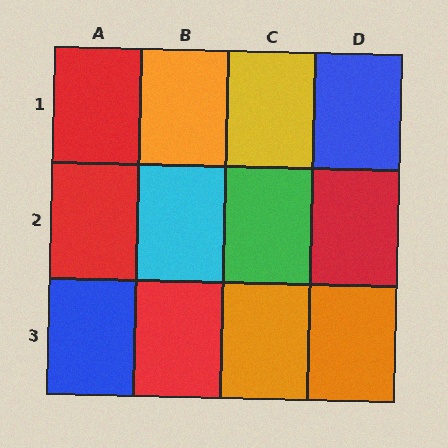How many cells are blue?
2 cells are blue.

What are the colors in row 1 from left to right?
Red, orange, yellow, blue.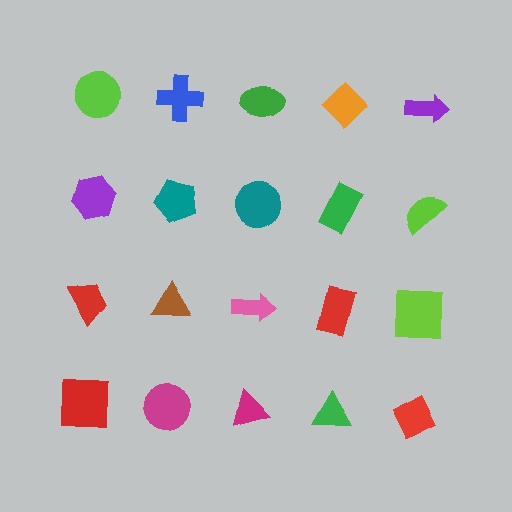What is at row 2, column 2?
A teal pentagon.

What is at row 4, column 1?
A red square.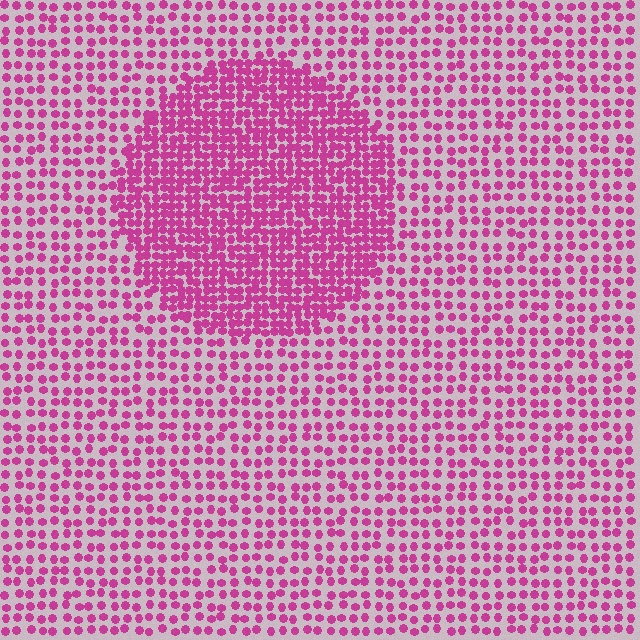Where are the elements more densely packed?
The elements are more densely packed inside the circle boundary.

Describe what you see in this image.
The image contains small magenta elements arranged at two different densities. A circle-shaped region is visible where the elements are more densely packed than the surrounding area.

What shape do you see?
I see a circle.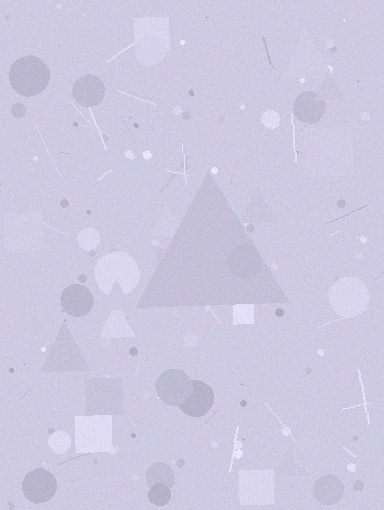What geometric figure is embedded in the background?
A triangle is embedded in the background.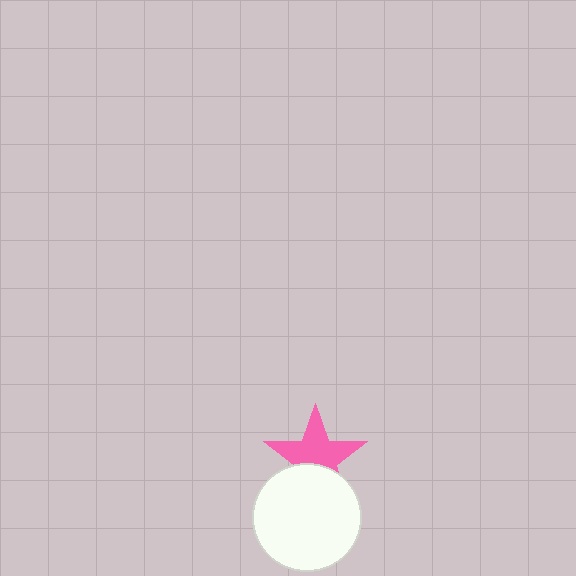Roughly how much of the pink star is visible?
About half of it is visible (roughly 64%).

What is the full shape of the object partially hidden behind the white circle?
The partially hidden object is a pink star.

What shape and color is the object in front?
The object in front is a white circle.